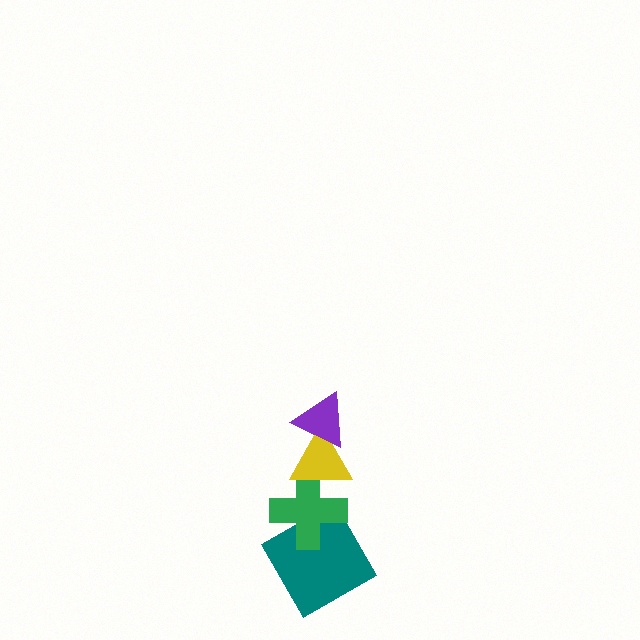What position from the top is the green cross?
The green cross is 3rd from the top.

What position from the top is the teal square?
The teal square is 4th from the top.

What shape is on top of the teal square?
The green cross is on top of the teal square.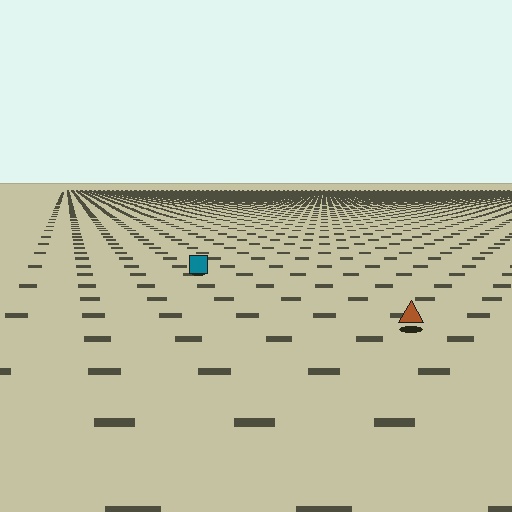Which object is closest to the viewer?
The brown triangle is closest. The texture marks near it are larger and more spread out.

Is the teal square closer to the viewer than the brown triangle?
No. The brown triangle is closer — you can tell from the texture gradient: the ground texture is coarser near it.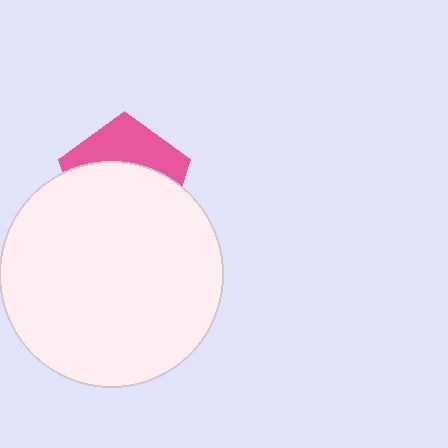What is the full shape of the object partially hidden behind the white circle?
The partially hidden object is a pink pentagon.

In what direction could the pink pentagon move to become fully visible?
The pink pentagon could move up. That would shift it out from behind the white circle entirely.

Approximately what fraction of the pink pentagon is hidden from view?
Roughly 63% of the pink pentagon is hidden behind the white circle.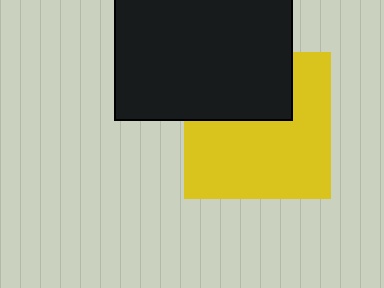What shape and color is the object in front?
The object in front is a black square.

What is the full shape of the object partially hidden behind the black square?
The partially hidden object is a yellow square.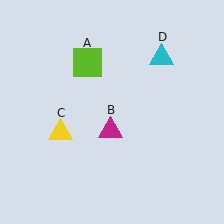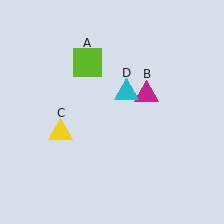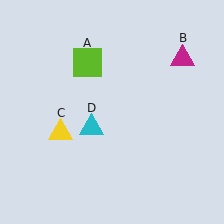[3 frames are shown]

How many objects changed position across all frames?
2 objects changed position: magenta triangle (object B), cyan triangle (object D).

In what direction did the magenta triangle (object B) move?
The magenta triangle (object B) moved up and to the right.